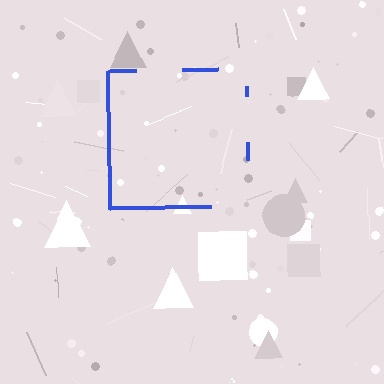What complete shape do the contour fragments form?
The contour fragments form a square.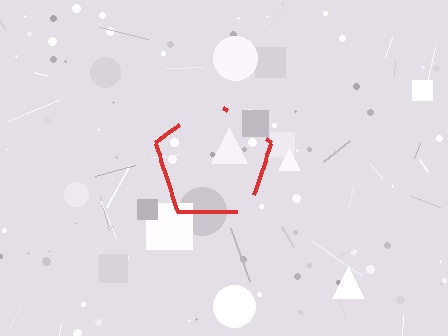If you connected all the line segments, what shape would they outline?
They would outline a pentagon.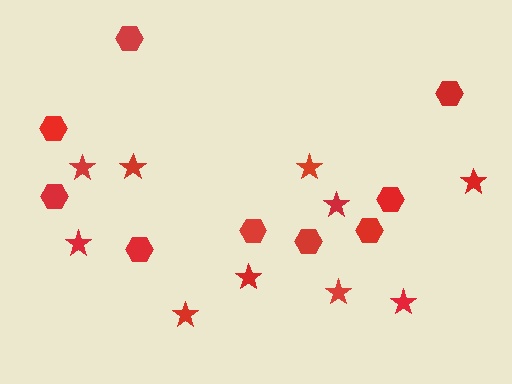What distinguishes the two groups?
There are 2 groups: one group of stars (10) and one group of hexagons (9).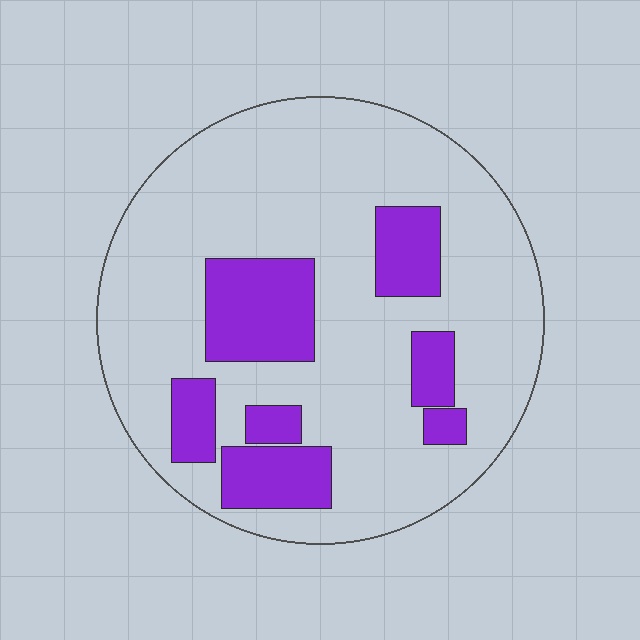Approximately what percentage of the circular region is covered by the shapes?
Approximately 20%.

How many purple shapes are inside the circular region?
7.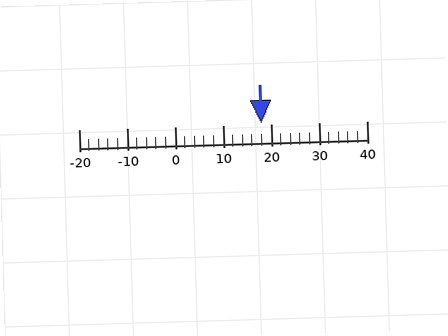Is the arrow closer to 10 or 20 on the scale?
The arrow is closer to 20.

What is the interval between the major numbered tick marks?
The major tick marks are spaced 10 units apart.